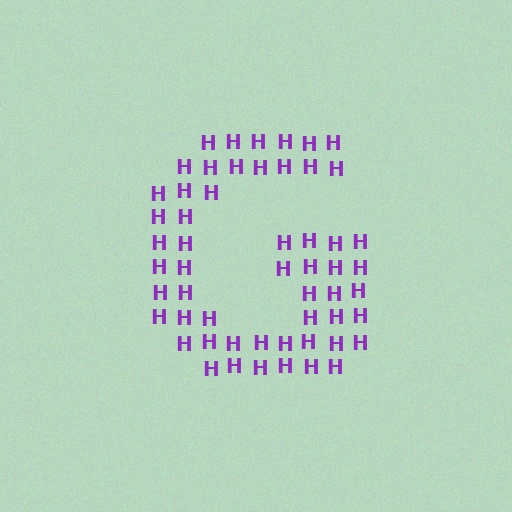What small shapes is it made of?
It is made of small letter H's.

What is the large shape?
The large shape is the letter G.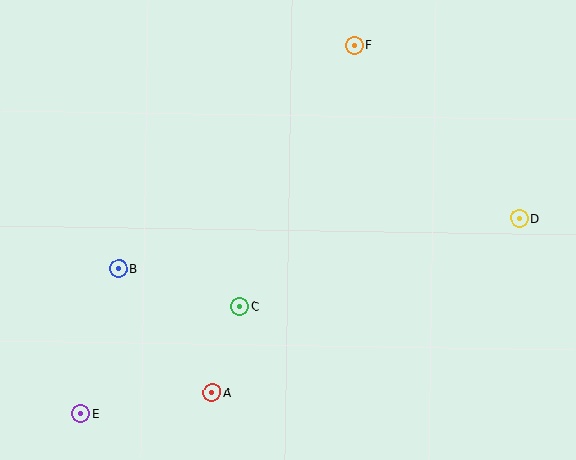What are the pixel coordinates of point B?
Point B is at (119, 269).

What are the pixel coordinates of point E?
Point E is at (81, 413).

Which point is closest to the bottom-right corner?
Point D is closest to the bottom-right corner.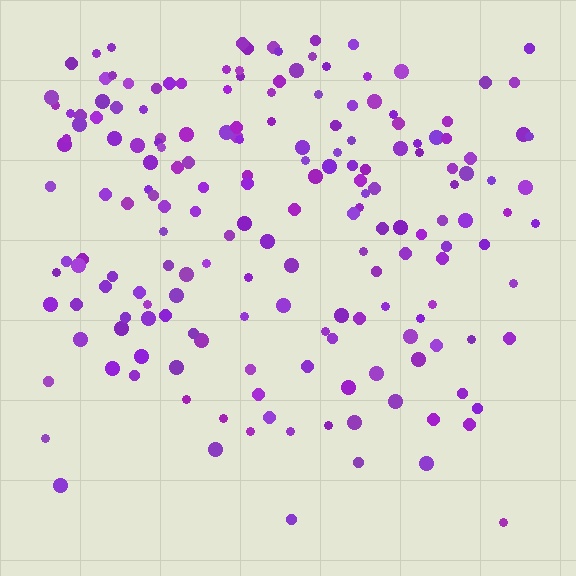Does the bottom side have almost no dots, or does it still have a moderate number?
Still a moderate number, just noticeably fewer than the top.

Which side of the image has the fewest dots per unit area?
The bottom.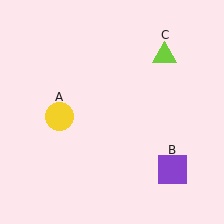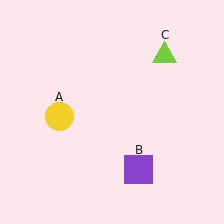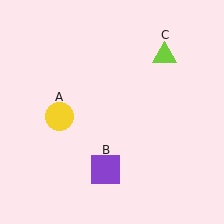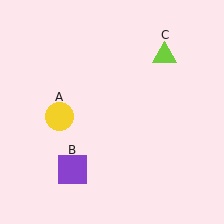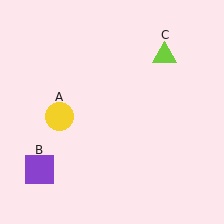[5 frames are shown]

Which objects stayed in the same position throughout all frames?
Yellow circle (object A) and lime triangle (object C) remained stationary.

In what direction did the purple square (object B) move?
The purple square (object B) moved left.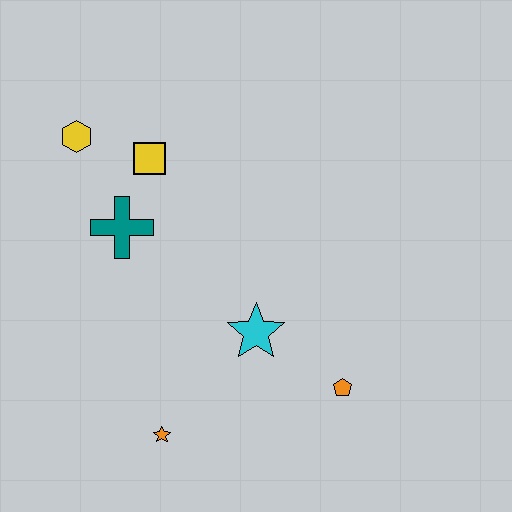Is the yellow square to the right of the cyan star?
No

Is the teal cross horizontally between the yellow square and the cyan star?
No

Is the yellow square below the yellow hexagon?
Yes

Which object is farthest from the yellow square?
The orange pentagon is farthest from the yellow square.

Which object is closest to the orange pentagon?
The cyan star is closest to the orange pentagon.